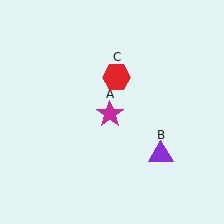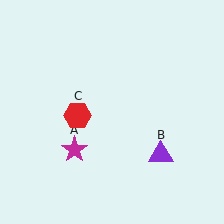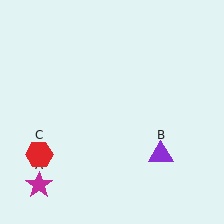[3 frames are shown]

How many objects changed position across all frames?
2 objects changed position: magenta star (object A), red hexagon (object C).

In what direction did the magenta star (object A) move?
The magenta star (object A) moved down and to the left.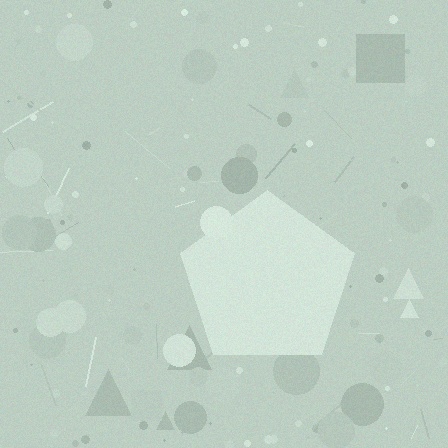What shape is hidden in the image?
A pentagon is hidden in the image.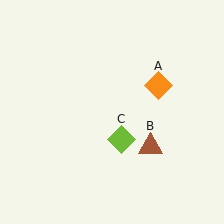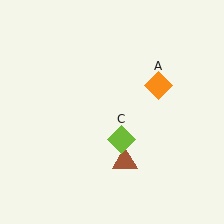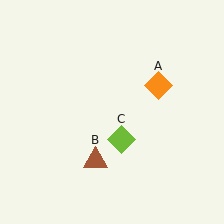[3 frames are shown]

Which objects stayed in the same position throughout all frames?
Orange diamond (object A) and lime diamond (object C) remained stationary.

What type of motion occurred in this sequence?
The brown triangle (object B) rotated clockwise around the center of the scene.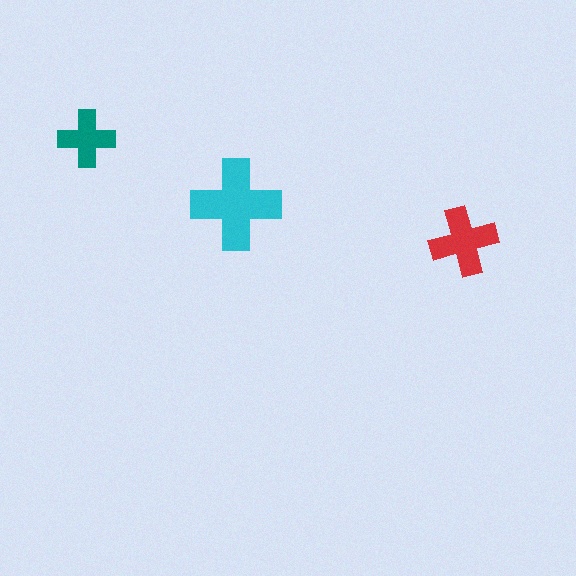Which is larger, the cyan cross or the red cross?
The cyan one.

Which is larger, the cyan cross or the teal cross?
The cyan one.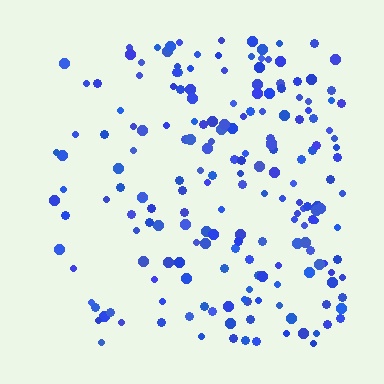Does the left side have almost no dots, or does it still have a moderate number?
Still a moderate number, just noticeably fewer than the right.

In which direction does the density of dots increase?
From left to right, with the right side densest.